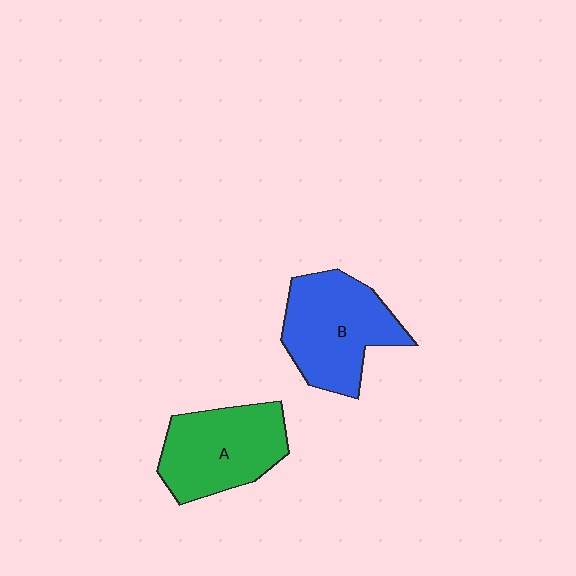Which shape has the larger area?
Shape B (blue).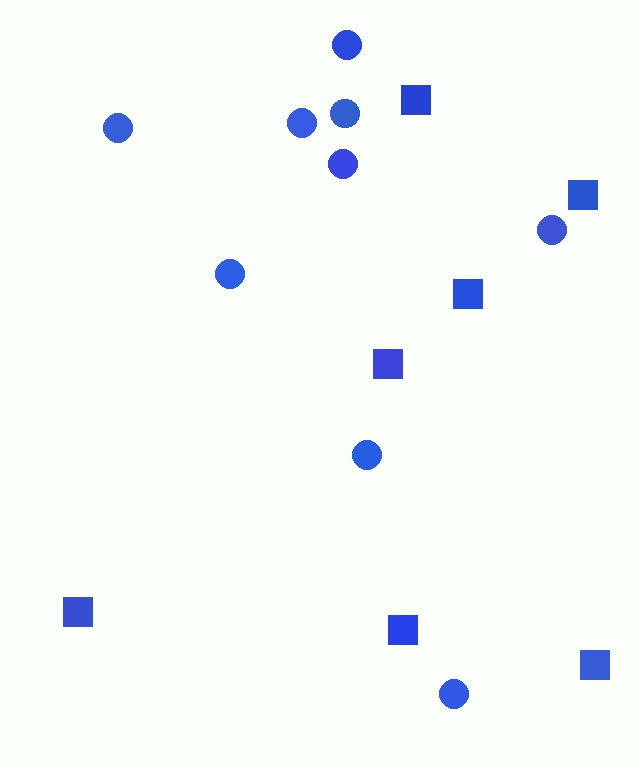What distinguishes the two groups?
There are 2 groups: one group of squares (7) and one group of circles (9).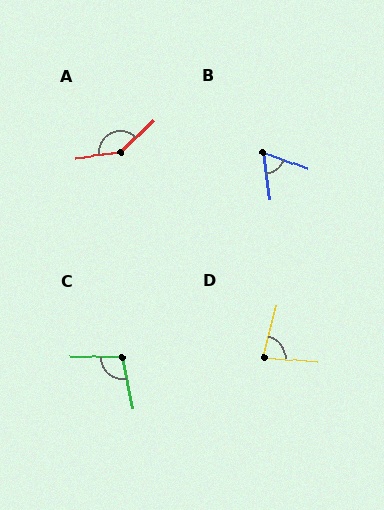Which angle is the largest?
A, at approximately 142 degrees.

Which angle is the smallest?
B, at approximately 62 degrees.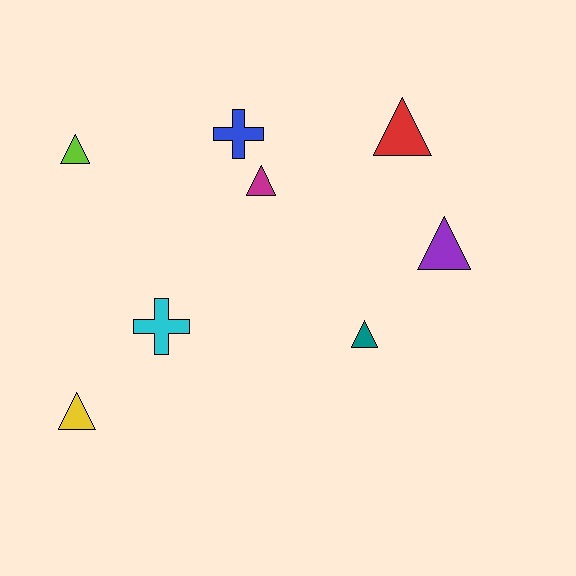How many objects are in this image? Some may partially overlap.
There are 8 objects.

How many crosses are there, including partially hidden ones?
There are 2 crosses.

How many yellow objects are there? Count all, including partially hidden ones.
There is 1 yellow object.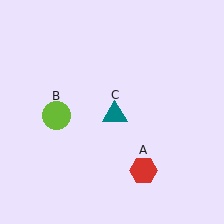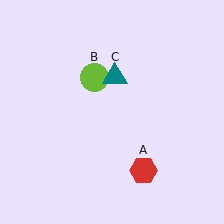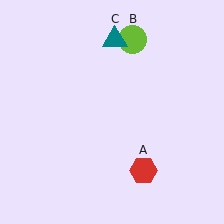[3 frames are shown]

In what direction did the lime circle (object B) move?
The lime circle (object B) moved up and to the right.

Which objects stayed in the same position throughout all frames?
Red hexagon (object A) remained stationary.